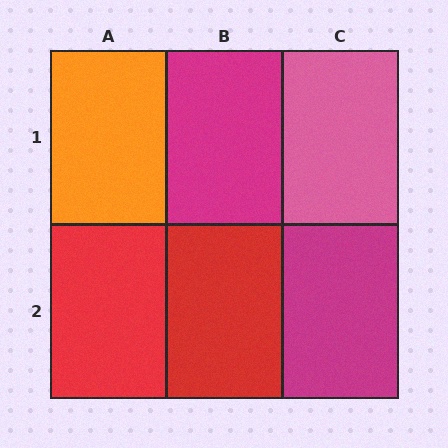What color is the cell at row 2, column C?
Magenta.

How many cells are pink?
1 cell is pink.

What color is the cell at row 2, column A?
Red.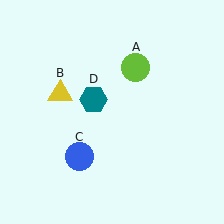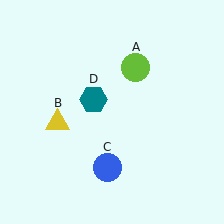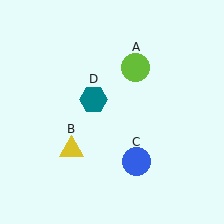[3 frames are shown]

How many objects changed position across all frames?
2 objects changed position: yellow triangle (object B), blue circle (object C).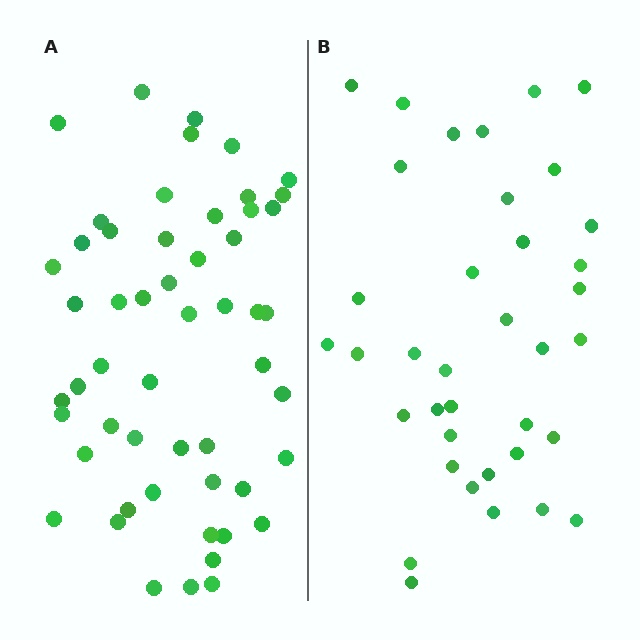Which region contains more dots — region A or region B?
Region A (the left region) has more dots.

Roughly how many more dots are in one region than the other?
Region A has approximately 15 more dots than region B.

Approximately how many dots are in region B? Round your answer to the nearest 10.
About 40 dots. (The exact count is 37, which rounds to 40.)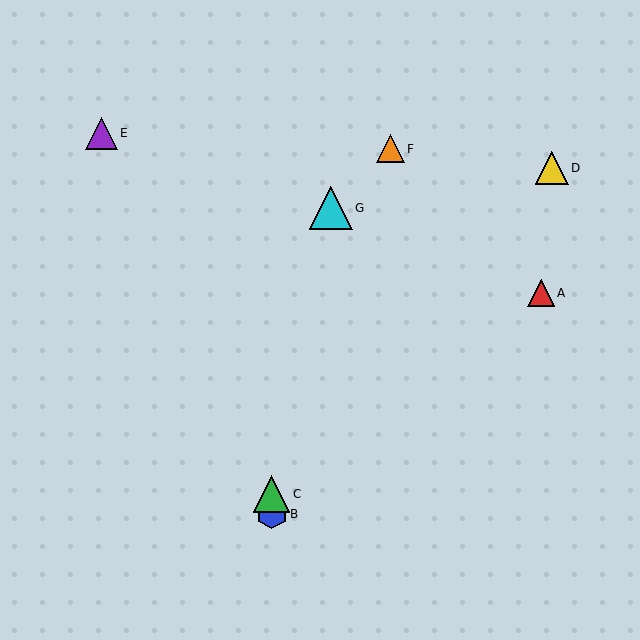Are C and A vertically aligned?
No, C is at x≈272 and A is at x≈541.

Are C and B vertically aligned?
Yes, both are at x≈272.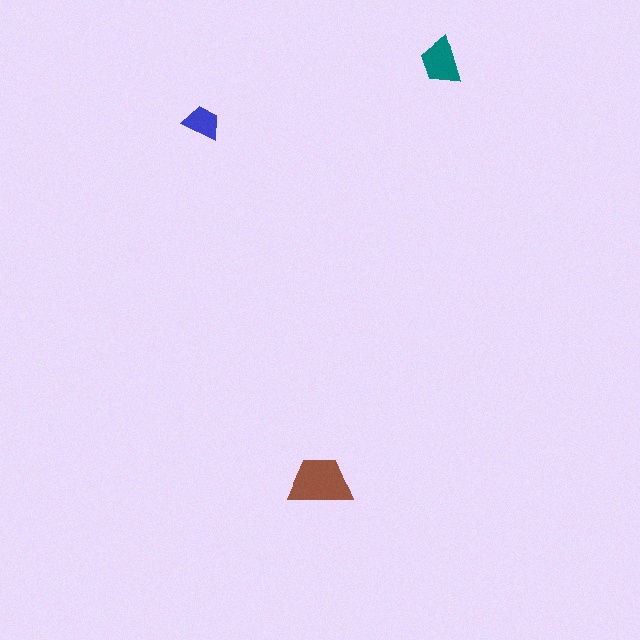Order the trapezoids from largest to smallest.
the brown one, the teal one, the blue one.